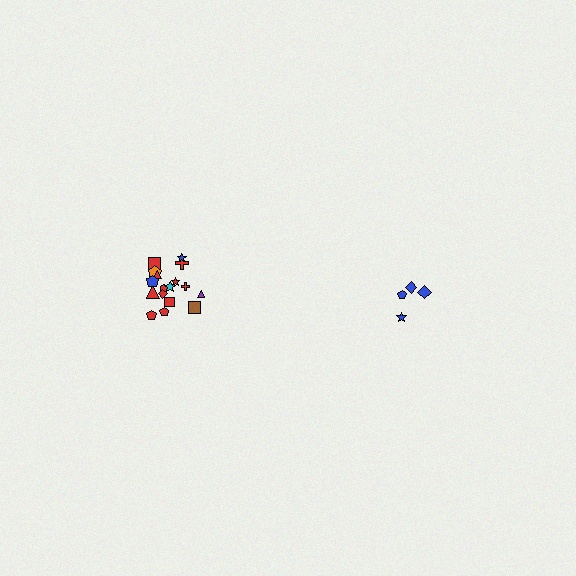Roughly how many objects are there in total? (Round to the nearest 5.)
Roughly 20 objects in total.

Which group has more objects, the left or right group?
The left group.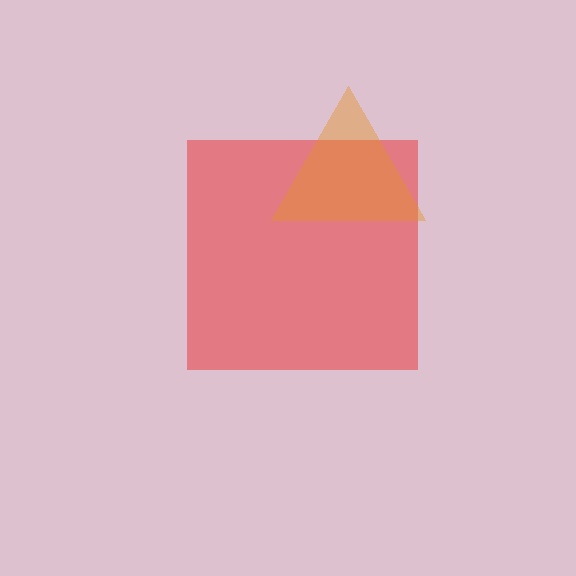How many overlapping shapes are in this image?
There are 2 overlapping shapes in the image.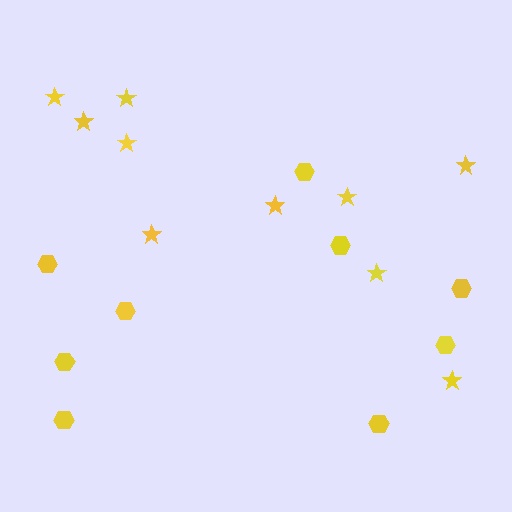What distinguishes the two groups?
There are 2 groups: one group of hexagons (9) and one group of stars (10).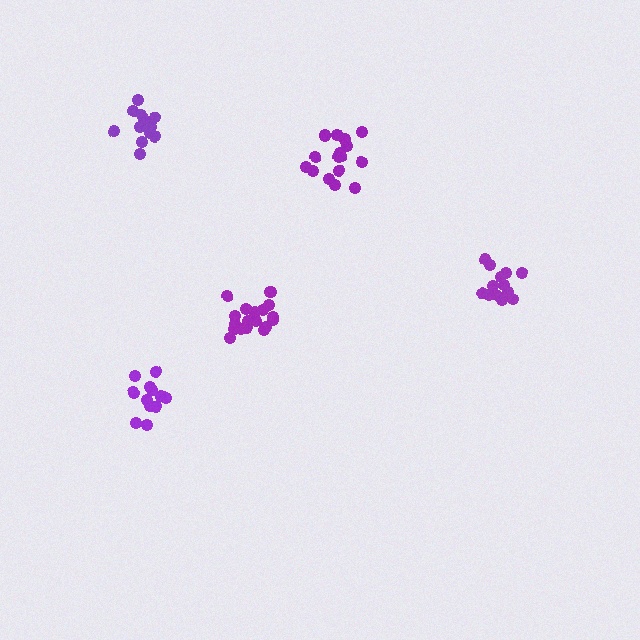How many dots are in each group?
Group 1: 14 dots, Group 2: 18 dots, Group 3: 13 dots, Group 4: 16 dots, Group 5: 13 dots (74 total).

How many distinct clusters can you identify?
There are 5 distinct clusters.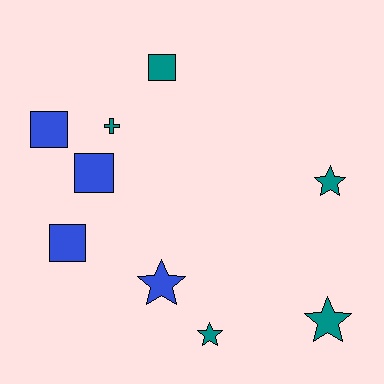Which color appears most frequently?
Teal, with 5 objects.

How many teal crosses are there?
There is 1 teal cross.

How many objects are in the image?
There are 9 objects.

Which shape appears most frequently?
Star, with 4 objects.